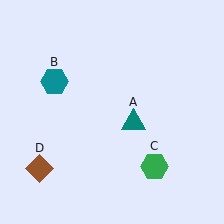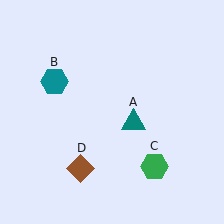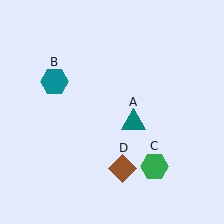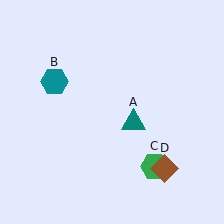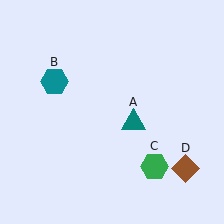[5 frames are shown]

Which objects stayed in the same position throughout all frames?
Teal triangle (object A) and teal hexagon (object B) and green hexagon (object C) remained stationary.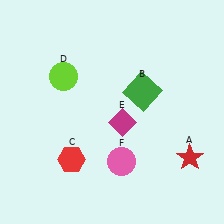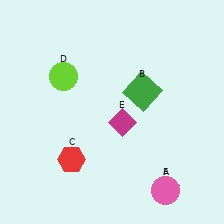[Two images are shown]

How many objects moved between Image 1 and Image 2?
2 objects moved between the two images.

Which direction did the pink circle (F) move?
The pink circle (F) moved right.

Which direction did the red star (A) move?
The red star (A) moved down.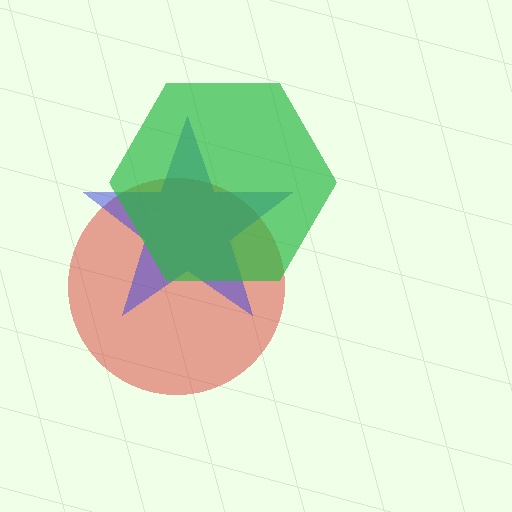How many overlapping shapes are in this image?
There are 3 overlapping shapes in the image.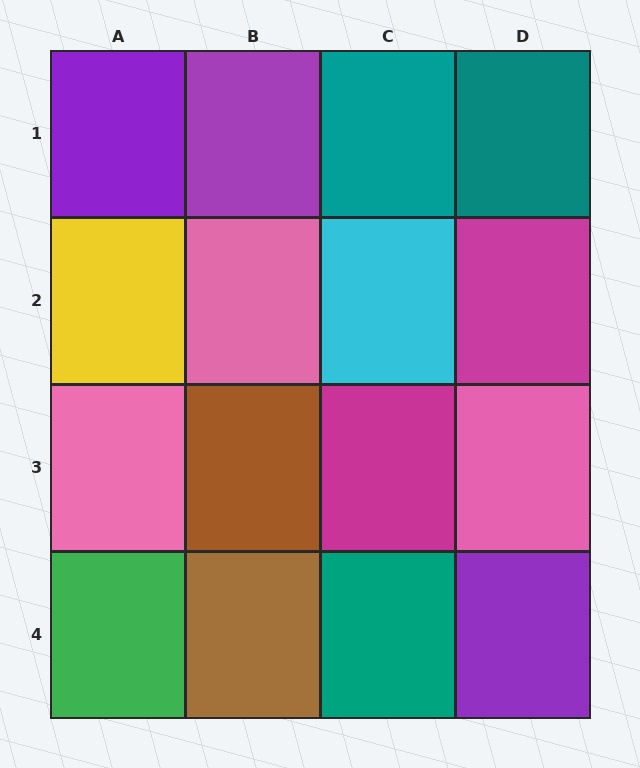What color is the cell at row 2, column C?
Cyan.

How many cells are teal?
3 cells are teal.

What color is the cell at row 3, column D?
Pink.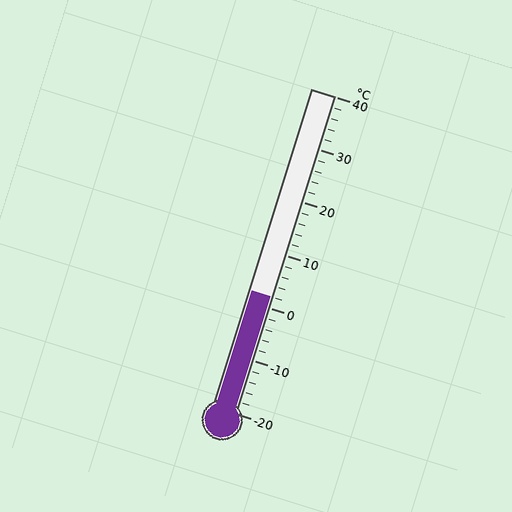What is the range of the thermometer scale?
The thermometer scale ranges from -20°C to 40°C.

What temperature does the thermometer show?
The thermometer shows approximately 2°C.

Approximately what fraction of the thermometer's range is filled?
The thermometer is filled to approximately 35% of its range.